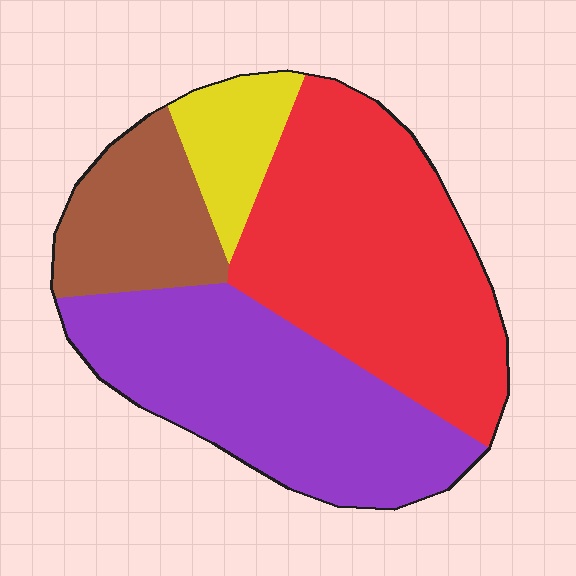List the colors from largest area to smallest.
From largest to smallest: red, purple, brown, yellow.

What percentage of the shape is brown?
Brown takes up about one sixth (1/6) of the shape.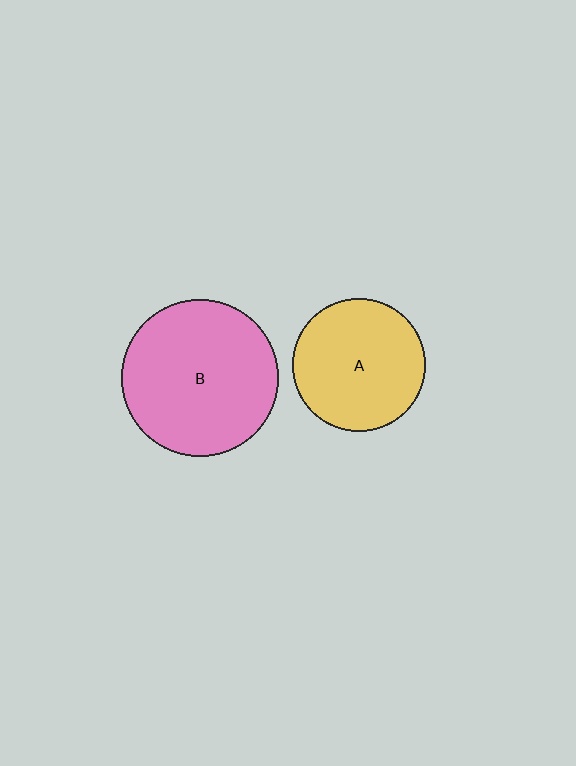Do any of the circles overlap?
No, none of the circles overlap.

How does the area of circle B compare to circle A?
Approximately 1.4 times.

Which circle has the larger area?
Circle B (pink).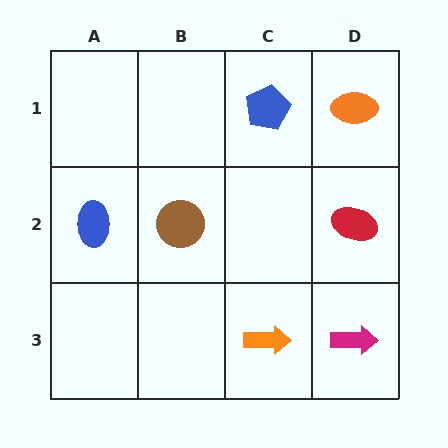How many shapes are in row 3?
2 shapes.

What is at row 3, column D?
A magenta arrow.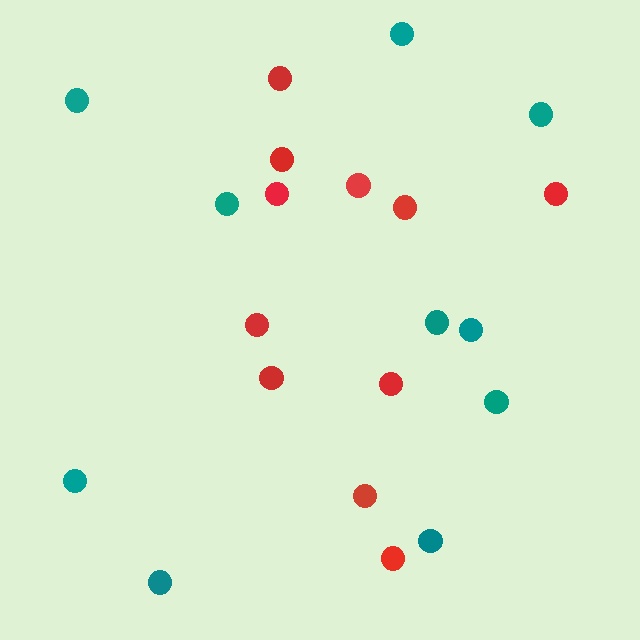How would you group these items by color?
There are 2 groups: one group of red circles (11) and one group of teal circles (10).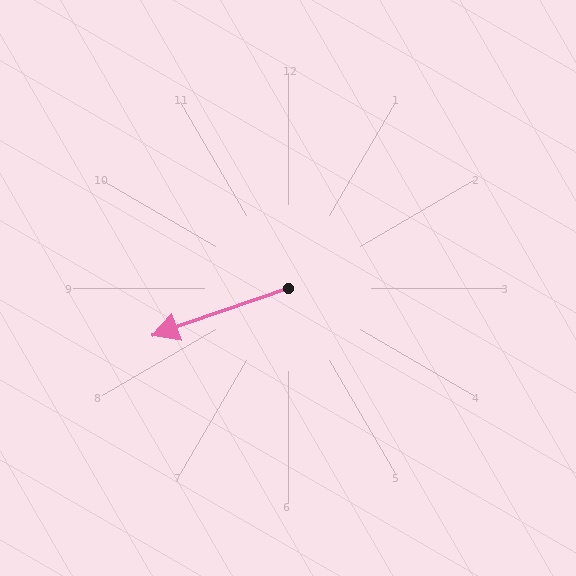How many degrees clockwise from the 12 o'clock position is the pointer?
Approximately 251 degrees.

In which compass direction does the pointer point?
West.